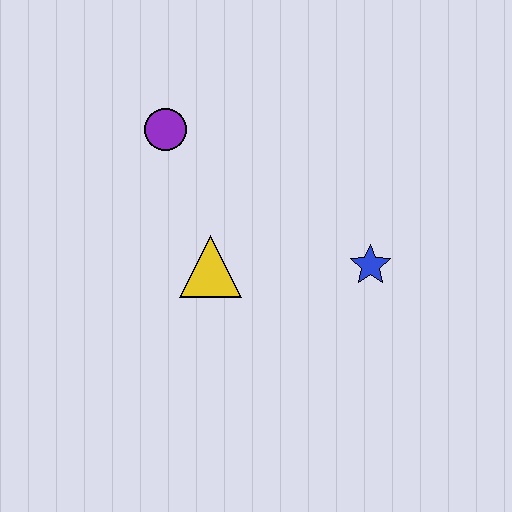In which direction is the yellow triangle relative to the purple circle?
The yellow triangle is below the purple circle.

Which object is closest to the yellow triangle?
The purple circle is closest to the yellow triangle.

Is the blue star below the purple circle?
Yes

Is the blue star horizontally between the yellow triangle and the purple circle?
No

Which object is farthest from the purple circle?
The blue star is farthest from the purple circle.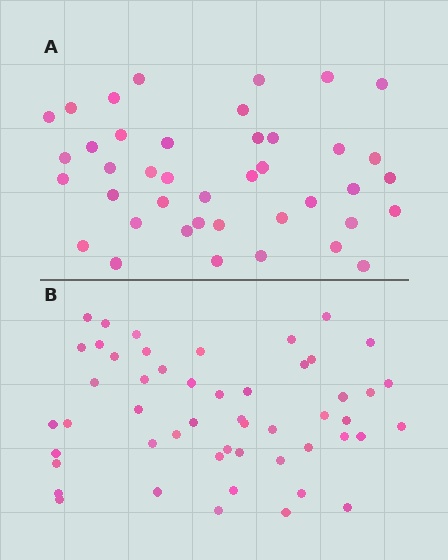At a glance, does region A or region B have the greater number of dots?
Region B (the bottom region) has more dots.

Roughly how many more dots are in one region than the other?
Region B has roughly 10 or so more dots than region A.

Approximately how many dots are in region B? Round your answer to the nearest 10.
About 50 dots. (The exact count is 51, which rounds to 50.)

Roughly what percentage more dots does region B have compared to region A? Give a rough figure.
About 25% more.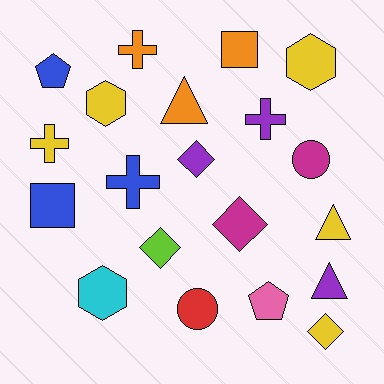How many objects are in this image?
There are 20 objects.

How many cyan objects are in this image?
There is 1 cyan object.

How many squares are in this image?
There are 2 squares.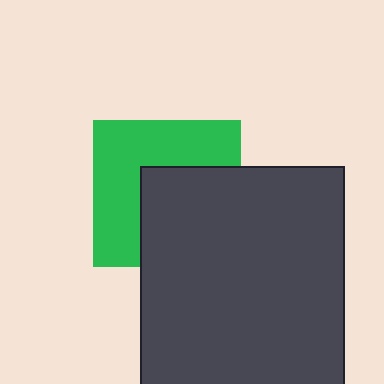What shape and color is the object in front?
The object in front is a dark gray rectangle.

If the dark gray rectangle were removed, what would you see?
You would see the complete green square.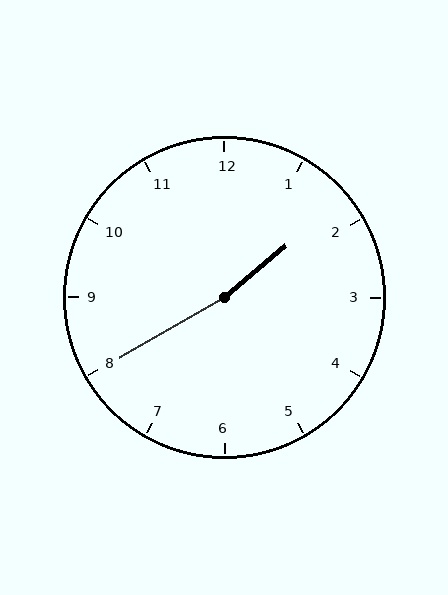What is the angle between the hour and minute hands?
Approximately 170 degrees.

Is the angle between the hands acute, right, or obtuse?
It is obtuse.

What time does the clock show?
1:40.